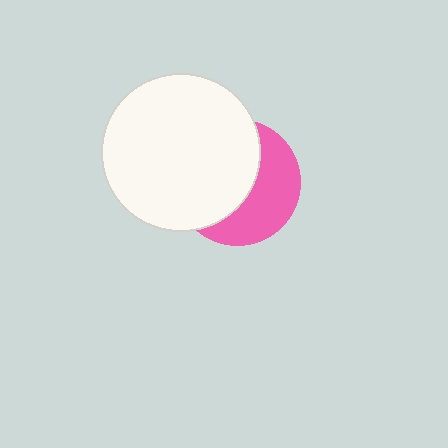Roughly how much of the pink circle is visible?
A small part of it is visible (roughly 43%).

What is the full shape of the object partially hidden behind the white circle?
The partially hidden object is a pink circle.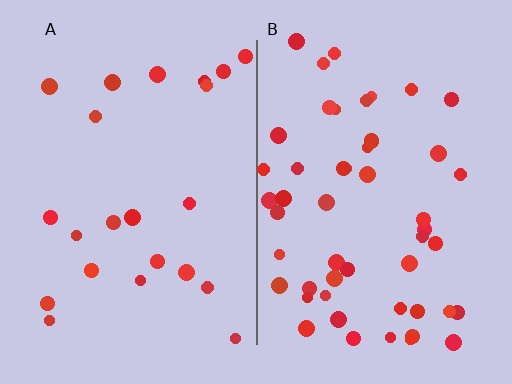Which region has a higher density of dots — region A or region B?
B (the right).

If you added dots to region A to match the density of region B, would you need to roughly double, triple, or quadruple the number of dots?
Approximately double.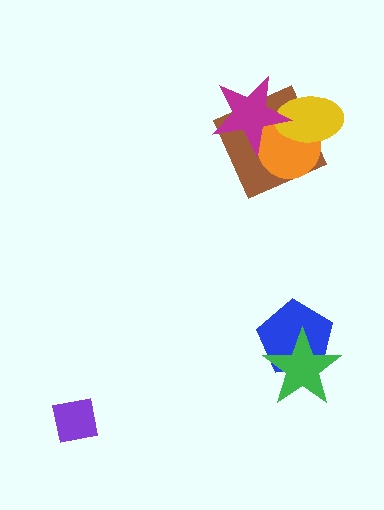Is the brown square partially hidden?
Yes, it is partially covered by another shape.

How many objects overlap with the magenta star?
3 objects overlap with the magenta star.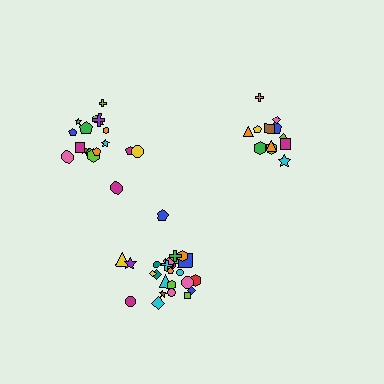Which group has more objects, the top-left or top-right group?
The top-left group.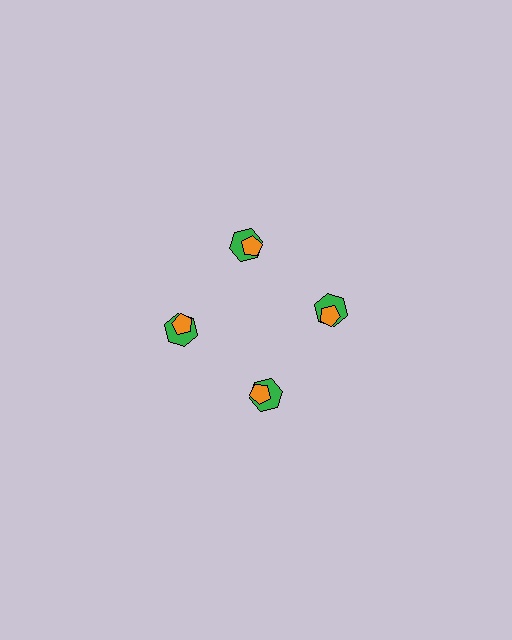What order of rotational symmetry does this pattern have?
This pattern has 4-fold rotational symmetry.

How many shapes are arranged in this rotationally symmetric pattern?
There are 8 shapes, arranged in 4 groups of 2.